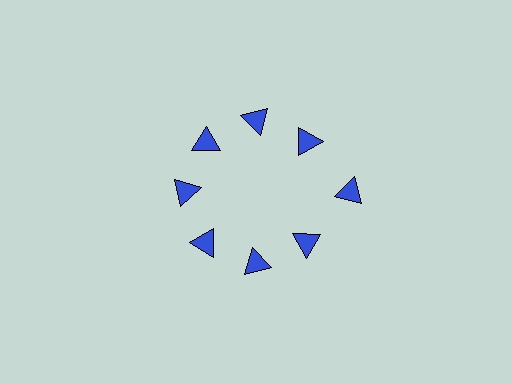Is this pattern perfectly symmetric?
No. The 8 blue triangles are arranged in a ring, but one element near the 3 o'clock position is pushed outward from the center, breaking the 8-fold rotational symmetry.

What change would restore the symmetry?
The symmetry would be restored by moving it inward, back onto the ring so that all 8 triangles sit at equal angles and equal distance from the center.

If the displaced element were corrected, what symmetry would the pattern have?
It would have 8-fold rotational symmetry — the pattern would map onto itself every 45 degrees.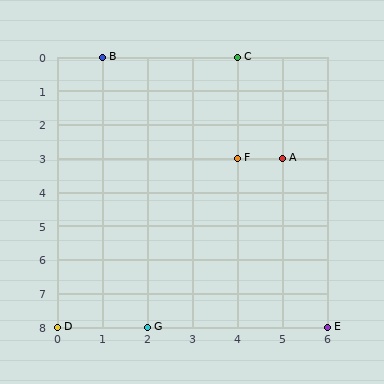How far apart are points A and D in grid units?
Points A and D are 5 columns and 5 rows apart (about 7.1 grid units diagonally).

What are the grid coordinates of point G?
Point G is at grid coordinates (2, 8).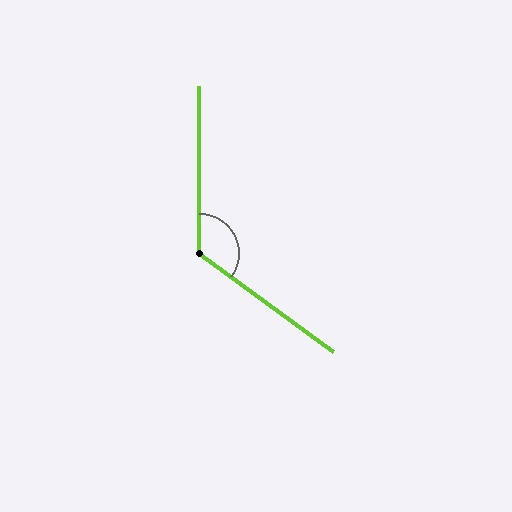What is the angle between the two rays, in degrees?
Approximately 126 degrees.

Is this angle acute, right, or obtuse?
It is obtuse.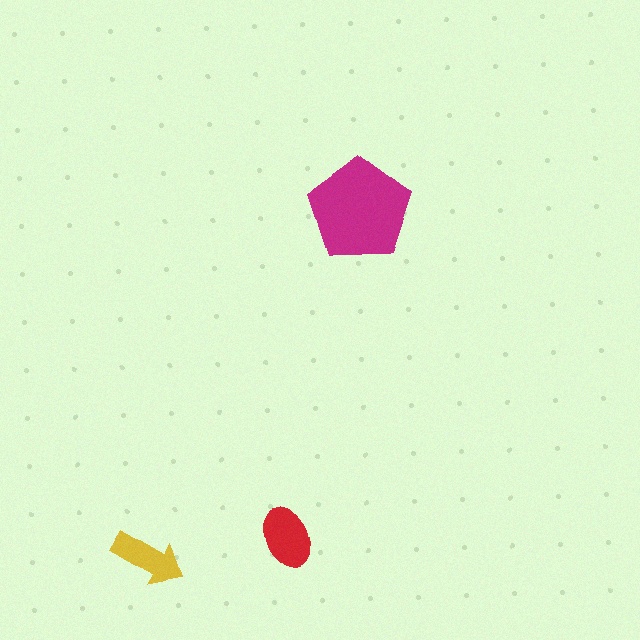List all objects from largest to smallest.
The magenta pentagon, the red ellipse, the yellow arrow.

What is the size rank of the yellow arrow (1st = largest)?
3rd.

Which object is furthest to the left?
The yellow arrow is leftmost.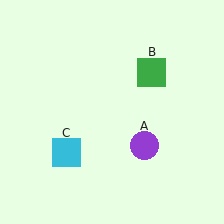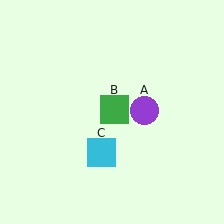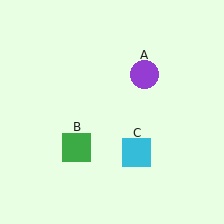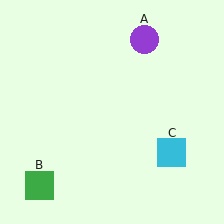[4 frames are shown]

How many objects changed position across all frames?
3 objects changed position: purple circle (object A), green square (object B), cyan square (object C).